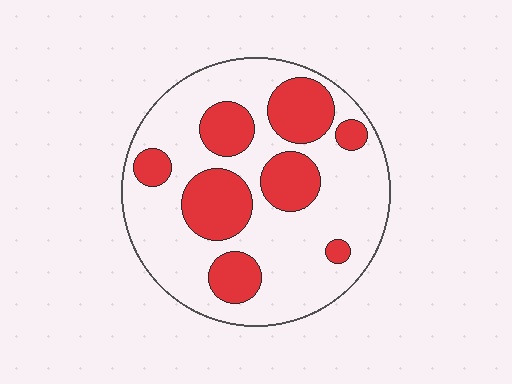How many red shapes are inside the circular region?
8.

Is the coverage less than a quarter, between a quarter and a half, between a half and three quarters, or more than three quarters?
Between a quarter and a half.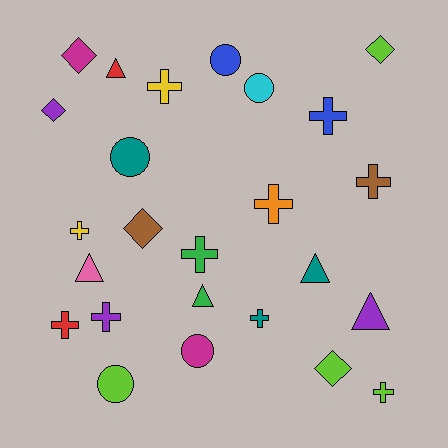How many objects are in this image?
There are 25 objects.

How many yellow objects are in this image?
There are 2 yellow objects.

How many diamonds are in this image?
There are 5 diamonds.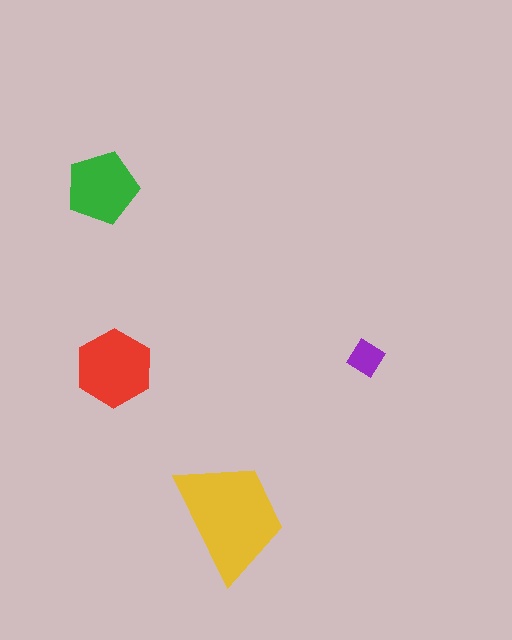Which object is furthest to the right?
The purple diamond is rightmost.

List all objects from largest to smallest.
The yellow trapezoid, the red hexagon, the green pentagon, the purple diamond.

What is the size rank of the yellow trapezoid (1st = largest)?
1st.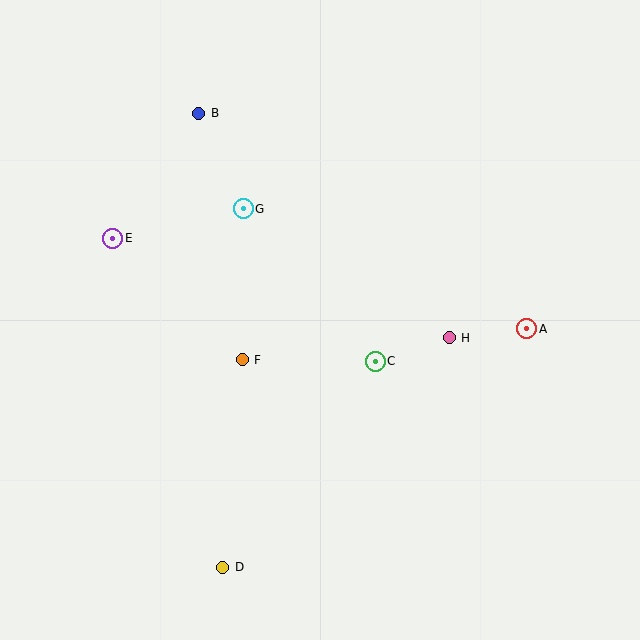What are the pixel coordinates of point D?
Point D is at (223, 567).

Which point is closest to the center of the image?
Point C at (375, 361) is closest to the center.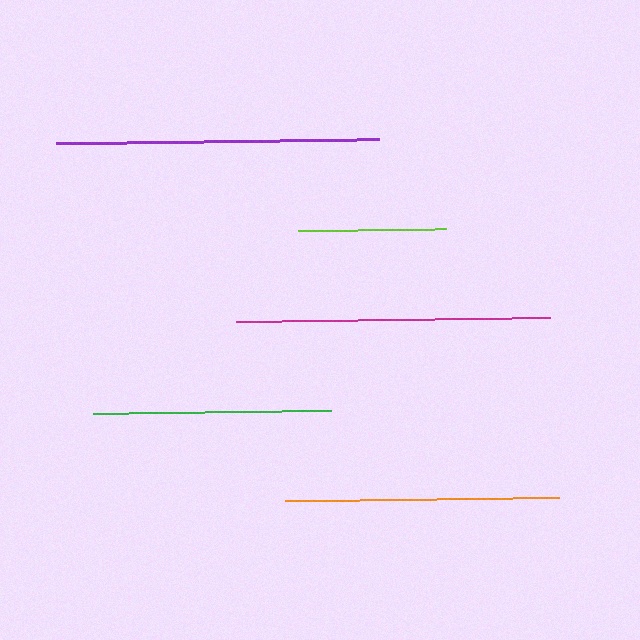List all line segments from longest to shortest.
From longest to shortest: purple, magenta, orange, green, lime.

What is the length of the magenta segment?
The magenta segment is approximately 314 pixels long.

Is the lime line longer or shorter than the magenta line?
The magenta line is longer than the lime line.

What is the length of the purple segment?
The purple segment is approximately 323 pixels long.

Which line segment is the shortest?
The lime line is the shortest at approximately 149 pixels.